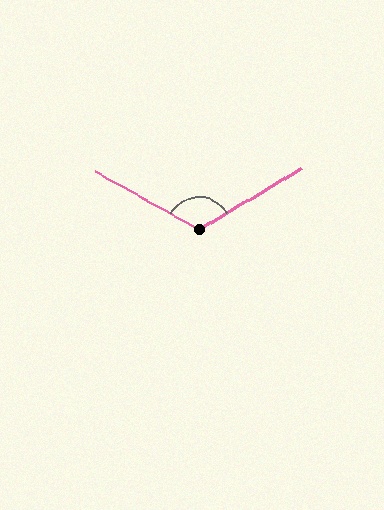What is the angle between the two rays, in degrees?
Approximately 120 degrees.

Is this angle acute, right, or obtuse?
It is obtuse.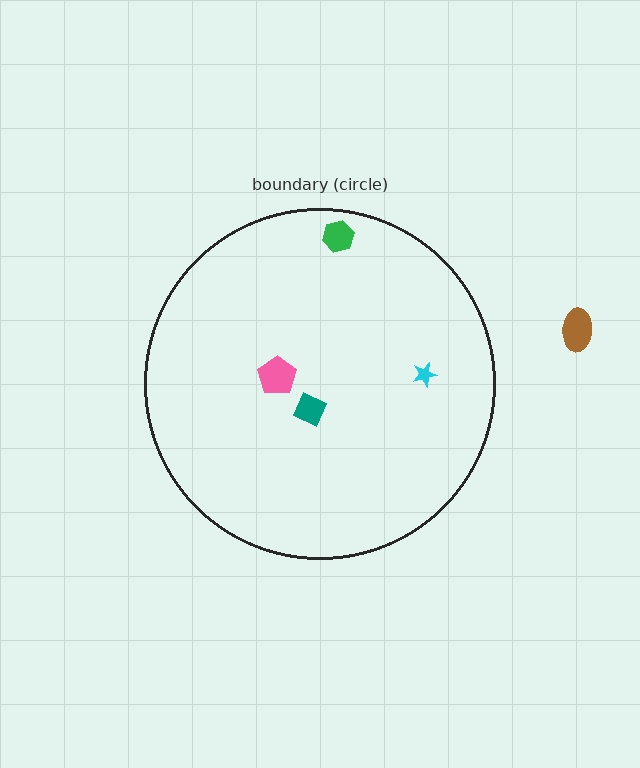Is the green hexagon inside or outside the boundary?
Inside.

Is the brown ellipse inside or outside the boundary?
Outside.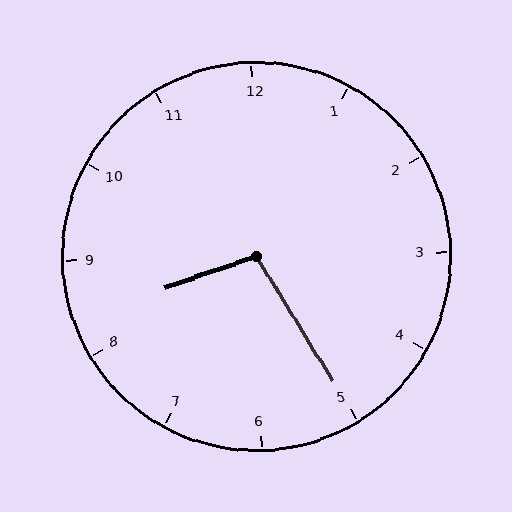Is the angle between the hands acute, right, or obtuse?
It is obtuse.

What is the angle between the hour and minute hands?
Approximately 102 degrees.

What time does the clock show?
8:25.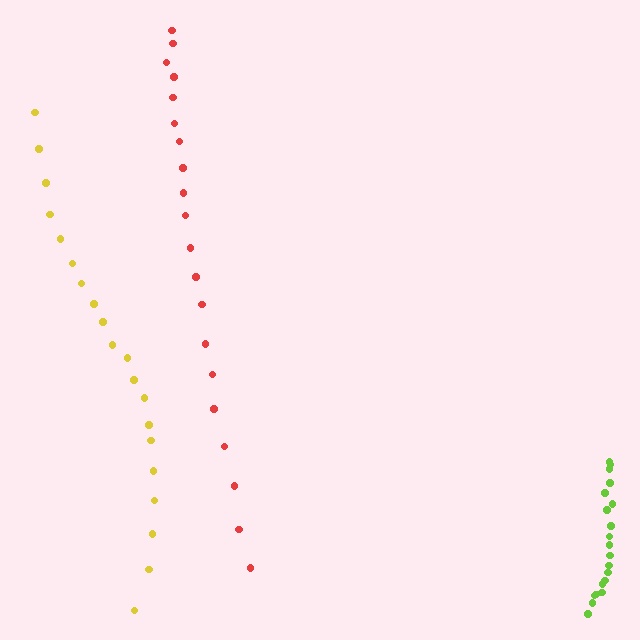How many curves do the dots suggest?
There are 3 distinct paths.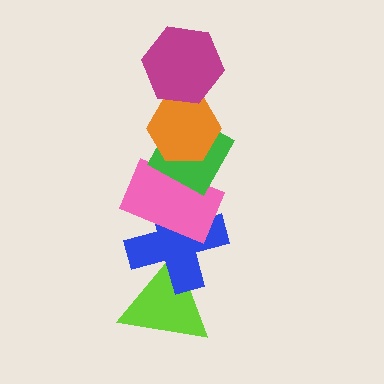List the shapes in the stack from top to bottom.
From top to bottom: the magenta hexagon, the orange hexagon, the green diamond, the pink rectangle, the blue cross, the lime triangle.